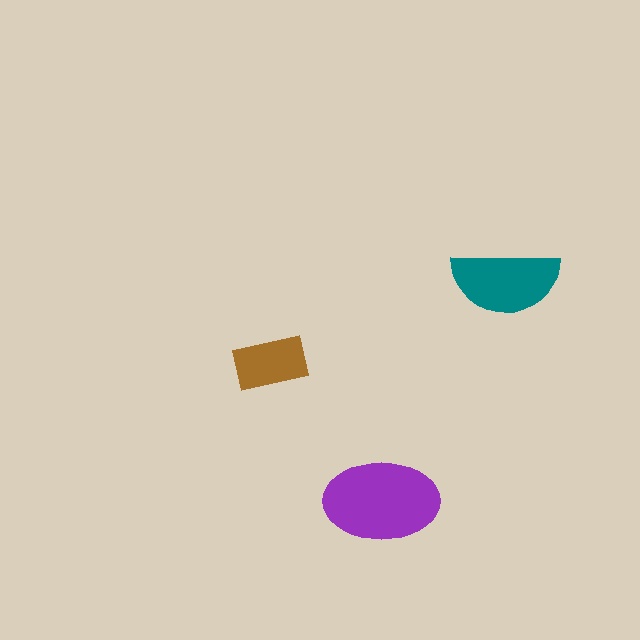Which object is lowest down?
The purple ellipse is bottommost.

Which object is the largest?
The purple ellipse.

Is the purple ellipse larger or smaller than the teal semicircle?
Larger.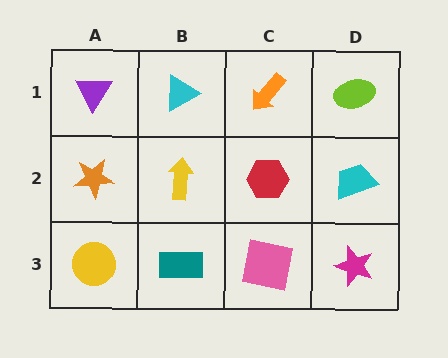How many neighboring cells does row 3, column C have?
3.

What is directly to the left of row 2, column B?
An orange star.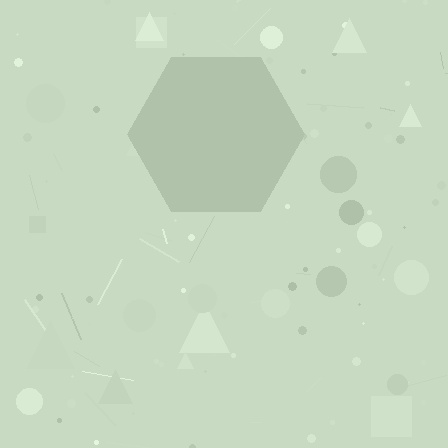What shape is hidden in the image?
A hexagon is hidden in the image.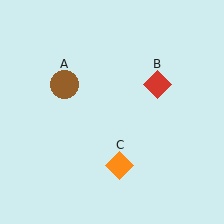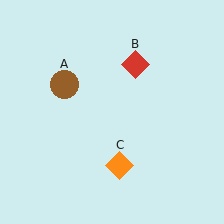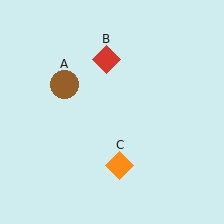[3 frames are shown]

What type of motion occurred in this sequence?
The red diamond (object B) rotated counterclockwise around the center of the scene.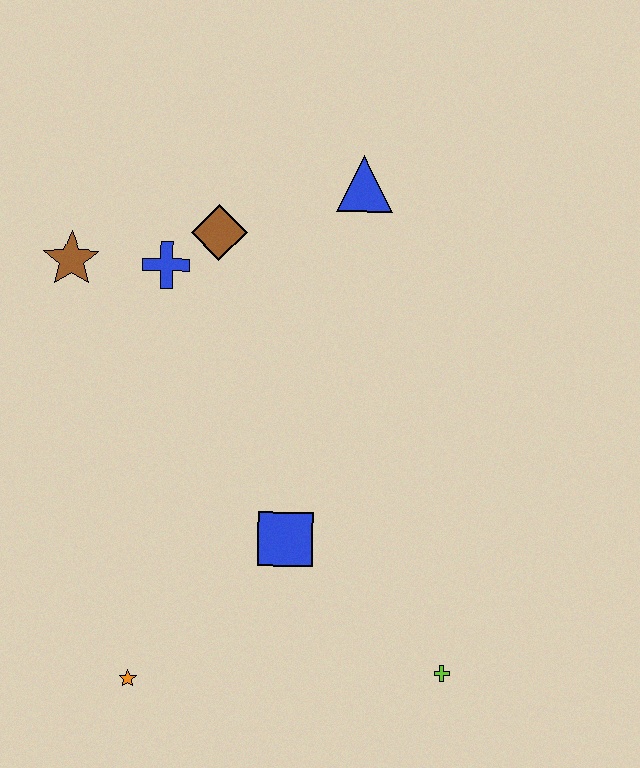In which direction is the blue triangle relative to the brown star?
The blue triangle is to the right of the brown star.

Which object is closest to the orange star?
The blue square is closest to the orange star.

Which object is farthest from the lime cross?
The brown star is farthest from the lime cross.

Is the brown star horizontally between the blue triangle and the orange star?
No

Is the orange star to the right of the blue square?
No